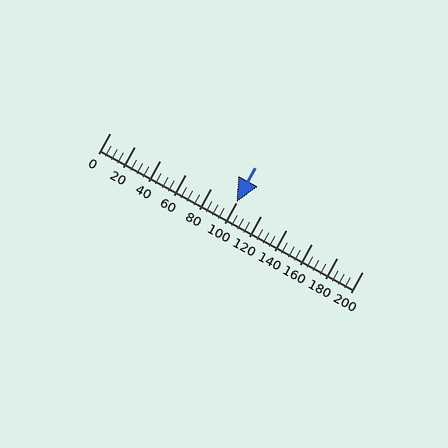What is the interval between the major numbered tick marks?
The major tick marks are spaced 20 units apart.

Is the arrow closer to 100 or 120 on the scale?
The arrow is closer to 100.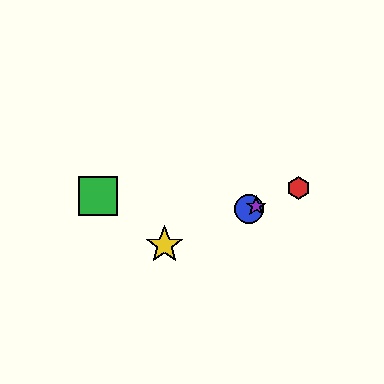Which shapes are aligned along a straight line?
The red hexagon, the blue circle, the yellow star, the purple star are aligned along a straight line.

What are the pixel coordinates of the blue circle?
The blue circle is at (249, 209).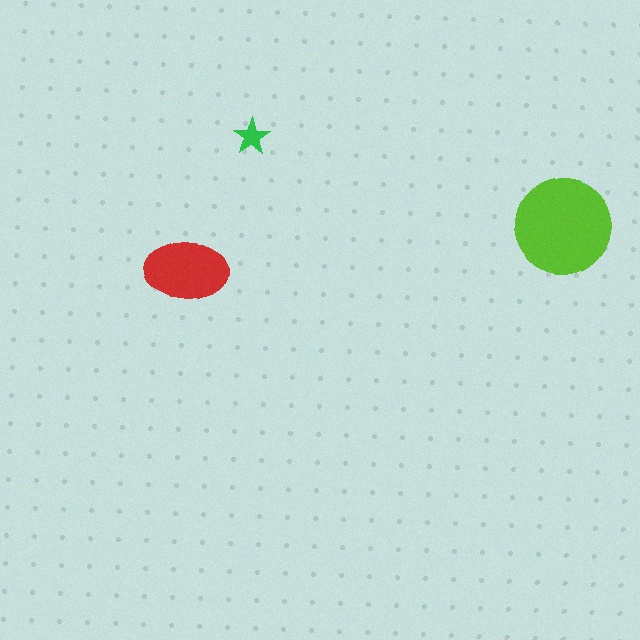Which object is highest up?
The green star is topmost.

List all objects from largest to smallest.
The lime circle, the red ellipse, the green star.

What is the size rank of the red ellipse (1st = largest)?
2nd.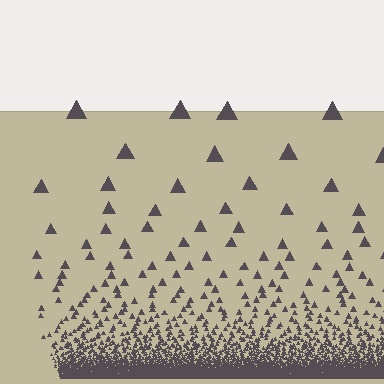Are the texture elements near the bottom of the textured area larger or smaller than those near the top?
Smaller. The gradient is inverted — elements near the bottom are smaller and denser.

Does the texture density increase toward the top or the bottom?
Density increases toward the bottom.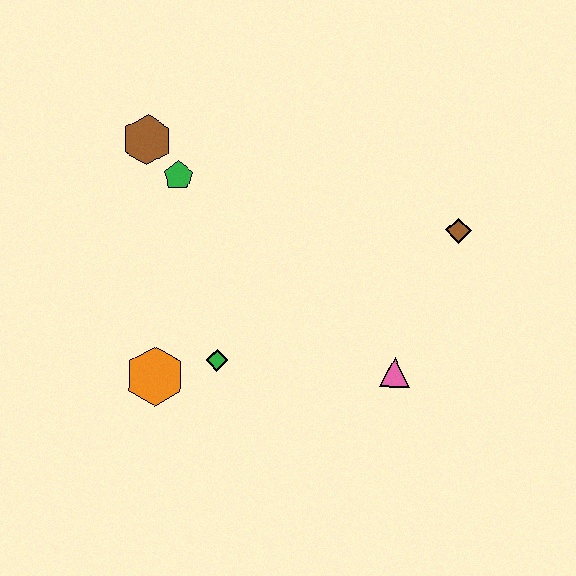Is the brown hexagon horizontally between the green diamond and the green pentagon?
No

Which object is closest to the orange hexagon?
The green diamond is closest to the orange hexagon.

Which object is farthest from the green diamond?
The brown diamond is farthest from the green diamond.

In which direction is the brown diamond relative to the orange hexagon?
The brown diamond is to the right of the orange hexagon.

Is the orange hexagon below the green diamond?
Yes